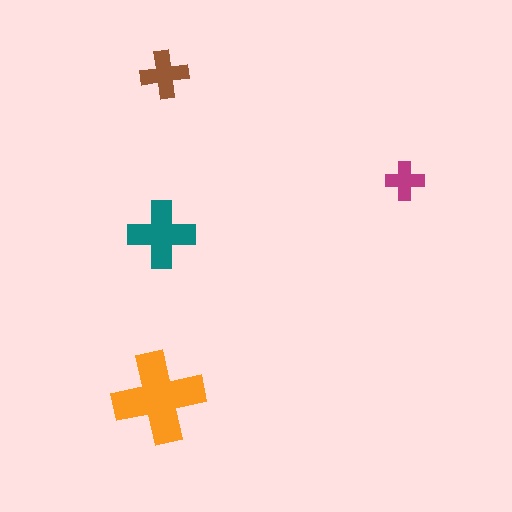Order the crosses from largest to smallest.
the orange one, the teal one, the brown one, the magenta one.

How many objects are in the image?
There are 4 objects in the image.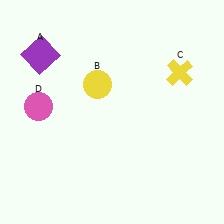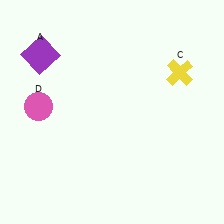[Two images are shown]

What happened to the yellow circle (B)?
The yellow circle (B) was removed in Image 2. It was in the top-left area of Image 1.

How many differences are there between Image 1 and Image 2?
There is 1 difference between the two images.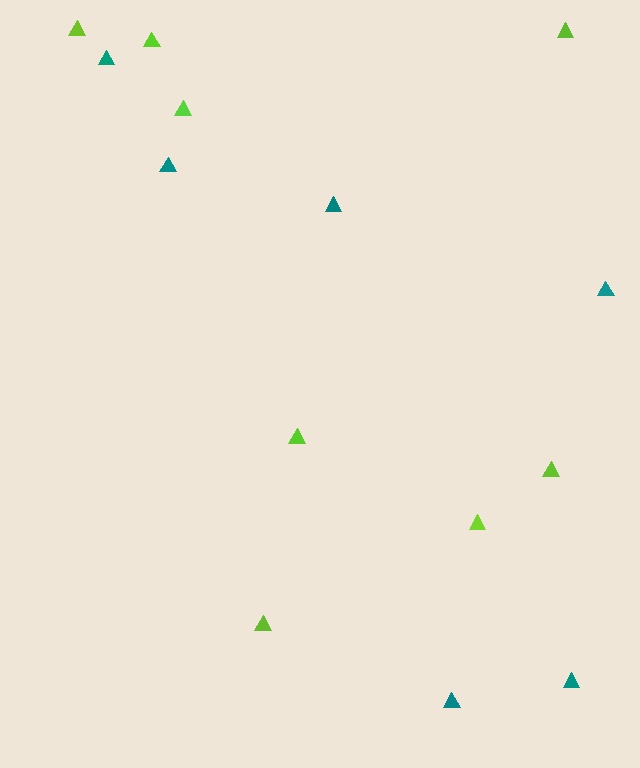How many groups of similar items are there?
There are 2 groups: one group of lime triangles (8) and one group of teal triangles (6).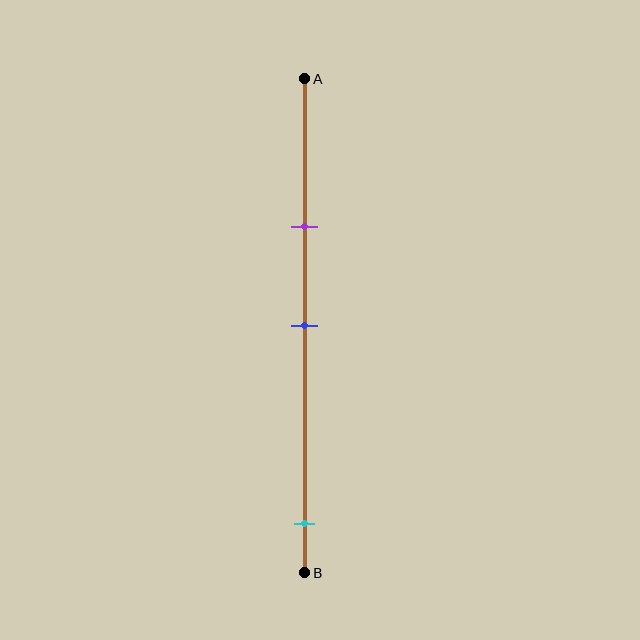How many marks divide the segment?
There are 3 marks dividing the segment.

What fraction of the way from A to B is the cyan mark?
The cyan mark is approximately 90% (0.9) of the way from A to B.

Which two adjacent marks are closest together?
The purple and blue marks are the closest adjacent pair.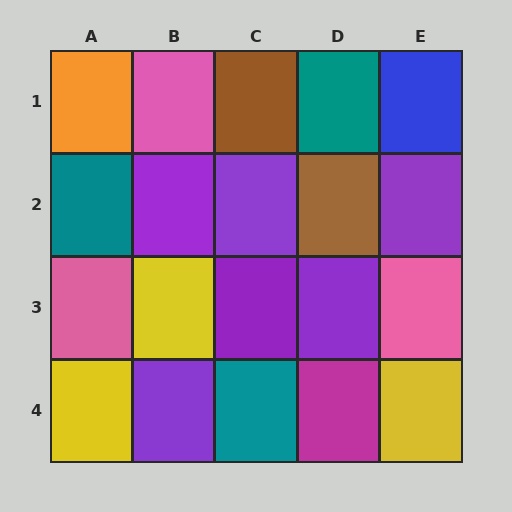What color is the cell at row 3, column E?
Pink.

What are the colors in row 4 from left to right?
Yellow, purple, teal, magenta, yellow.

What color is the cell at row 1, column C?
Brown.